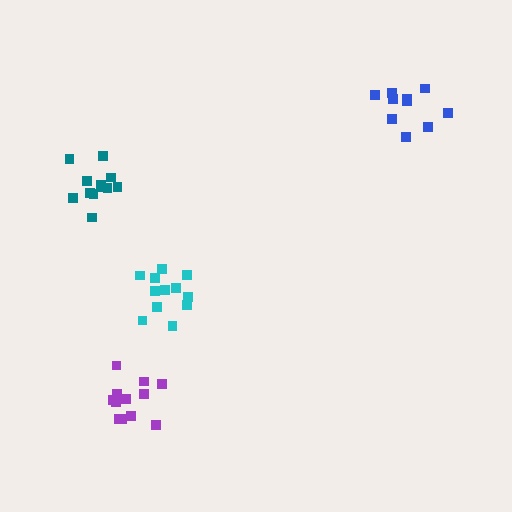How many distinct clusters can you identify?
There are 4 distinct clusters.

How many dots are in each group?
Group 1: 12 dots, Group 2: 12 dots, Group 3: 12 dots, Group 4: 10 dots (46 total).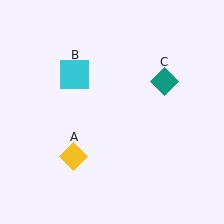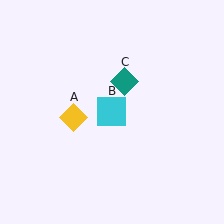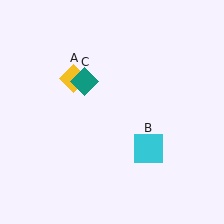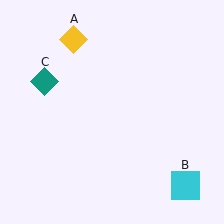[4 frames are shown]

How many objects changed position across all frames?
3 objects changed position: yellow diamond (object A), cyan square (object B), teal diamond (object C).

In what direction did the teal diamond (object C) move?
The teal diamond (object C) moved left.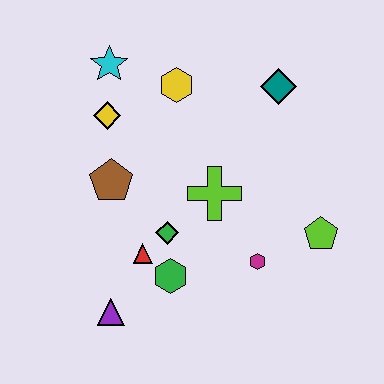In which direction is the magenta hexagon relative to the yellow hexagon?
The magenta hexagon is below the yellow hexagon.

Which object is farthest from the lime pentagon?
The cyan star is farthest from the lime pentagon.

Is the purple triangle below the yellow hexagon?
Yes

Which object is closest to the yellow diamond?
The cyan star is closest to the yellow diamond.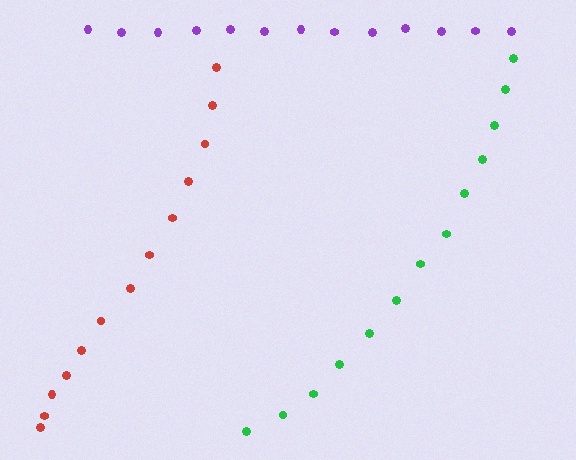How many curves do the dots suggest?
There are 3 distinct paths.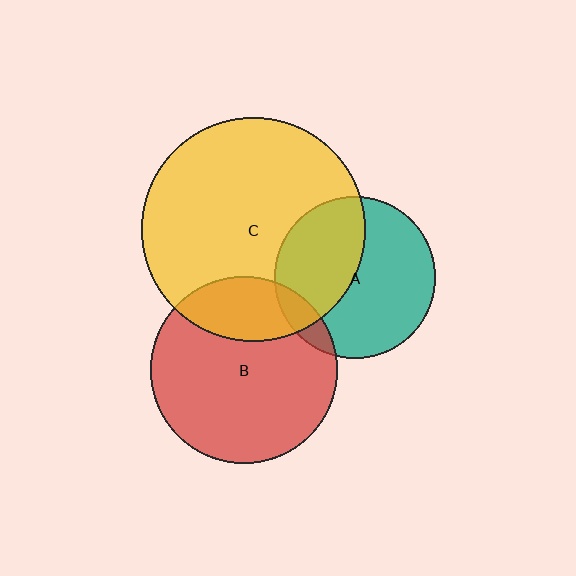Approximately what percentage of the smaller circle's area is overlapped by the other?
Approximately 40%.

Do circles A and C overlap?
Yes.